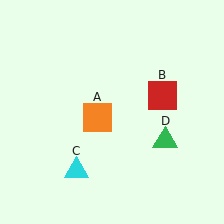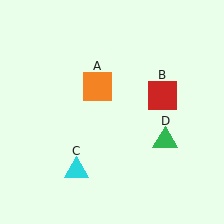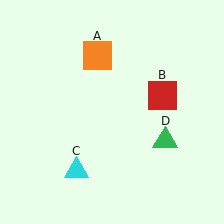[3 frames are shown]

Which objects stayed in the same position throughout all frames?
Red square (object B) and cyan triangle (object C) and green triangle (object D) remained stationary.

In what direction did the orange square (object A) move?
The orange square (object A) moved up.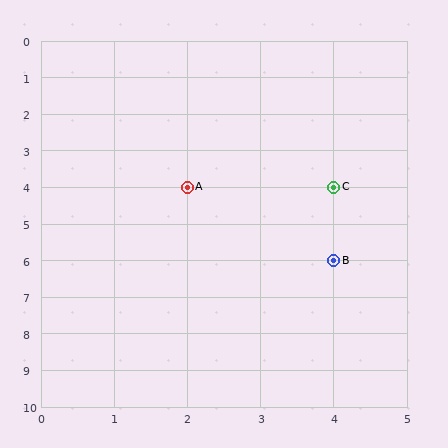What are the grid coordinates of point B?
Point B is at grid coordinates (4, 6).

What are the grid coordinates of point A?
Point A is at grid coordinates (2, 4).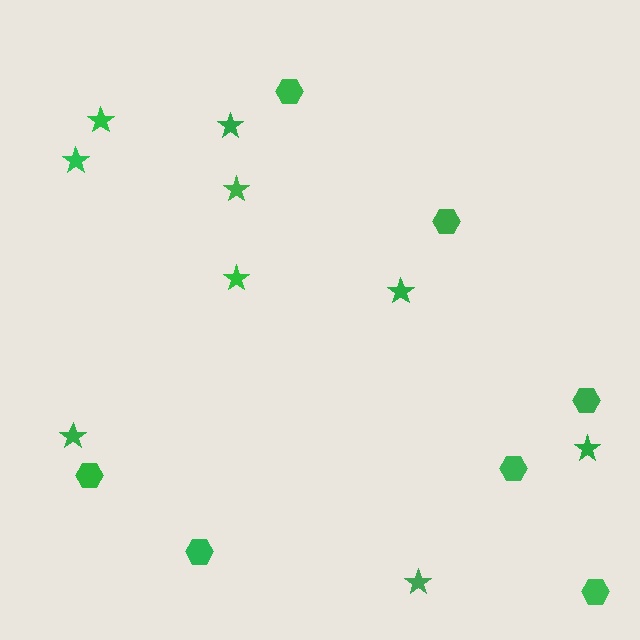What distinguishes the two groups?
There are 2 groups: one group of stars (9) and one group of hexagons (7).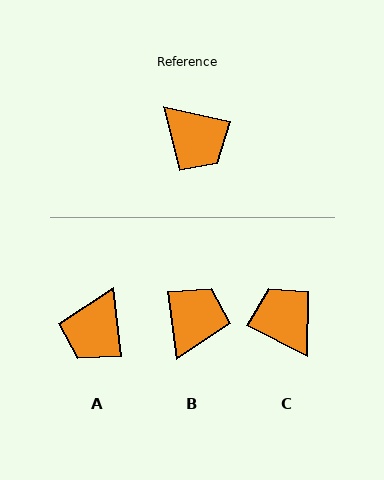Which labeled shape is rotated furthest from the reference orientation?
C, about 166 degrees away.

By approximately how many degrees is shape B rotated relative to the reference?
Approximately 110 degrees counter-clockwise.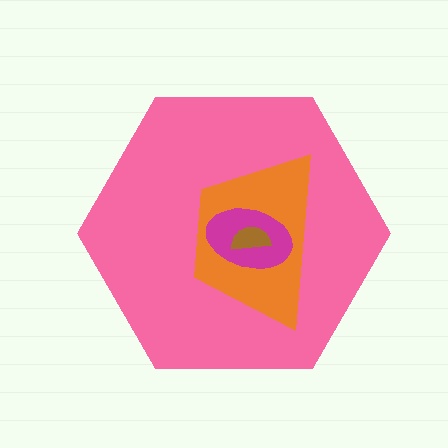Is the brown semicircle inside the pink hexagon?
Yes.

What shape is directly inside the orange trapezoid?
The magenta ellipse.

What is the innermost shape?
The brown semicircle.